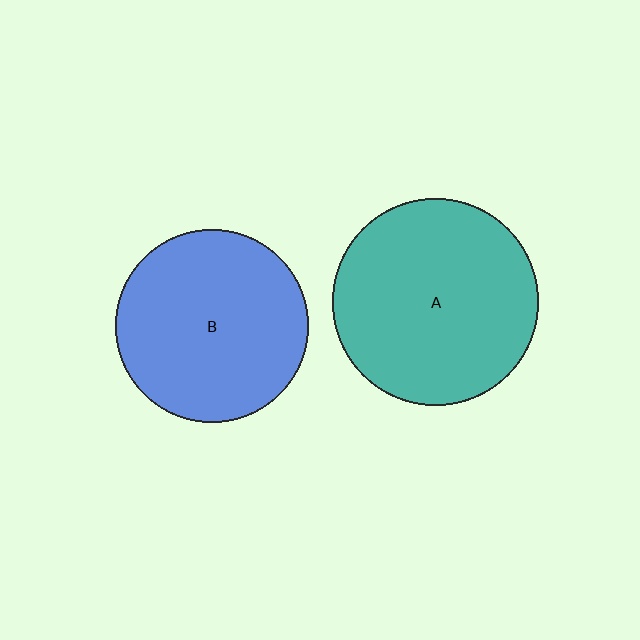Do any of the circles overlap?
No, none of the circles overlap.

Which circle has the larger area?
Circle A (teal).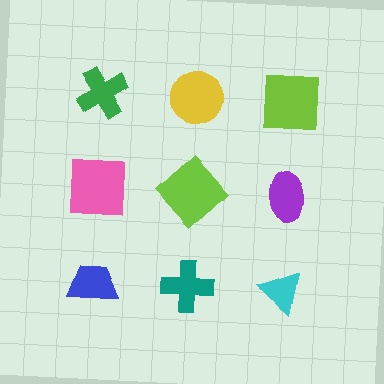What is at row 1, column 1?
A green cross.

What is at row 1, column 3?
A lime square.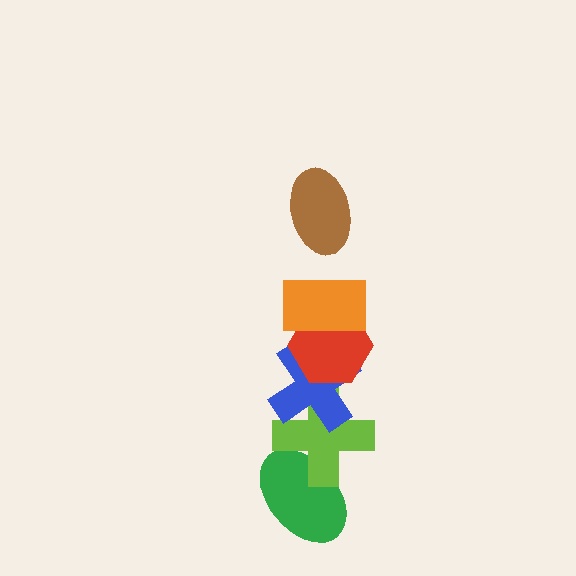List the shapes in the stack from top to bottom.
From top to bottom: the brown ellipse, the orange rectangle, the red hexagon, the blue cross, the lime cross, the green ellipse.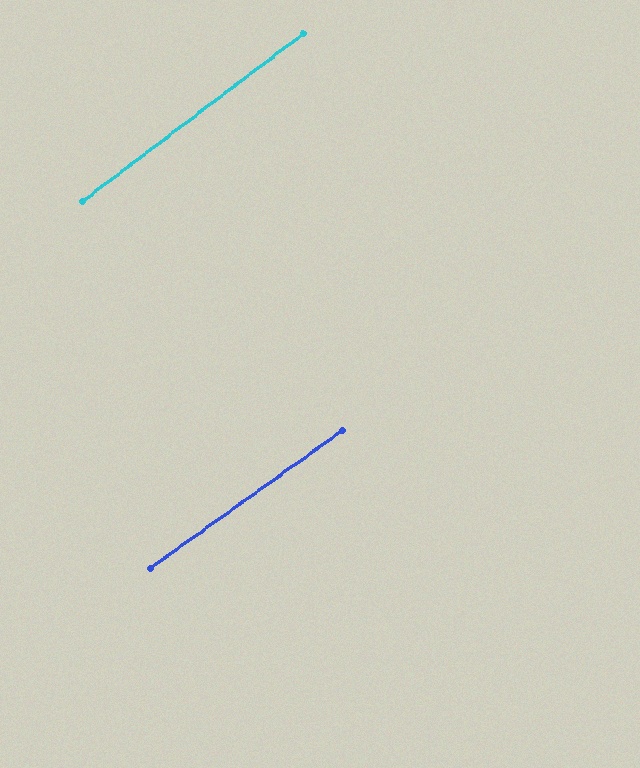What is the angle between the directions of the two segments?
Approximately 2 degrees.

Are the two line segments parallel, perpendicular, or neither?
Parallel — their directions differ by only 1.7°.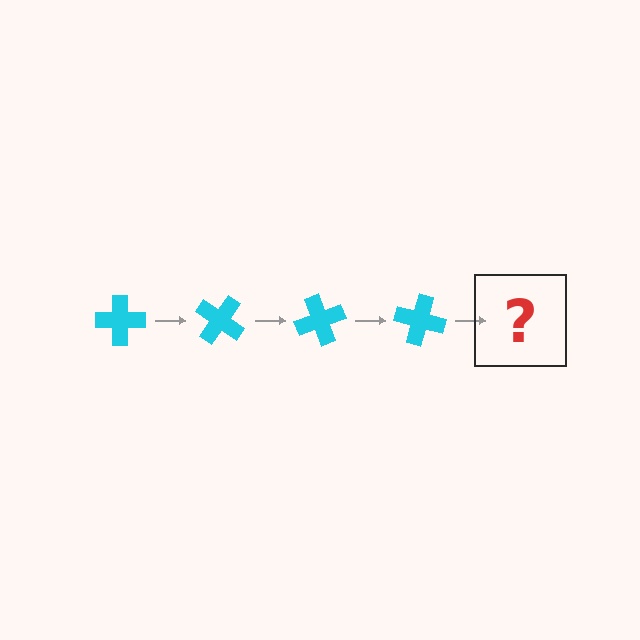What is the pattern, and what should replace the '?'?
The pattern is that the cross rotates 35 degrees each step. The '?' should be a cyan cross rotated 140 degrees.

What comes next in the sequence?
The next element should be a cyan cross rotated 140 degrees.